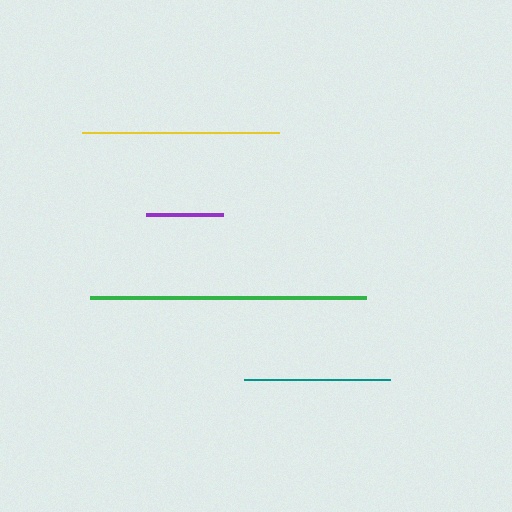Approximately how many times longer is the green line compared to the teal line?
The green line is approximately 1.9 times the length of the teal line.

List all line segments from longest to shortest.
From longest to shortest: green, yellow, teal, purple.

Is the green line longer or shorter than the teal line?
The green line is longer than the teal line.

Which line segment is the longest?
The green line is the longest at approximately 277 pixels.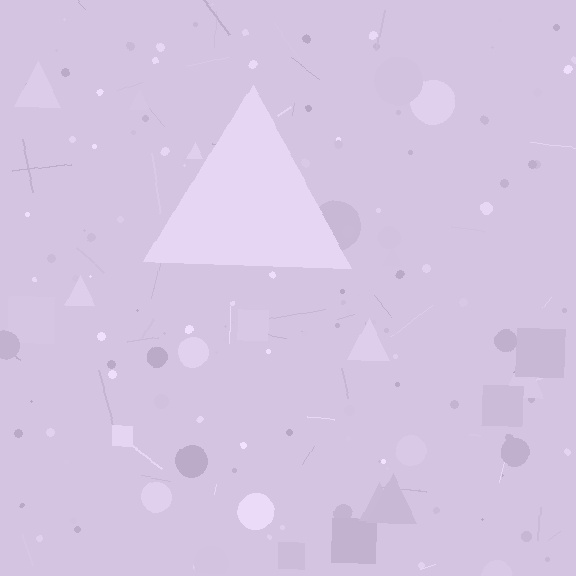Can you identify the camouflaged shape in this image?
The camouflaged shape is a triangle.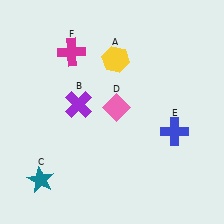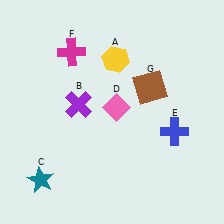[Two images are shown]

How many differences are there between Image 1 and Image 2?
There is 1 difference between the two images.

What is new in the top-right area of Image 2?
A brown square (G) was added in the top-right area of Image 2.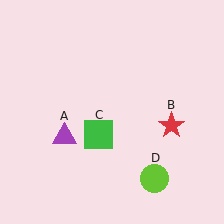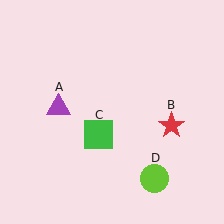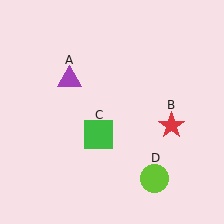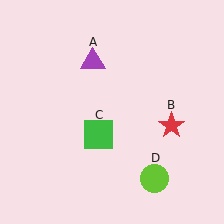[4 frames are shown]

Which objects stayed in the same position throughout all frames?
Red star (object B) and green square (object C) and lime circle (object D) remained stationary.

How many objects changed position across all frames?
1 object changed position: purple triangle (object A).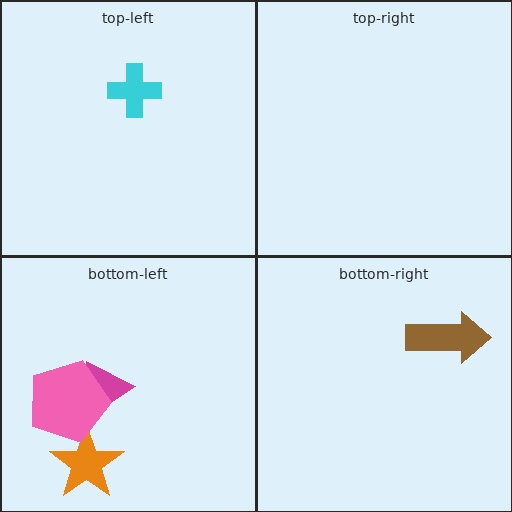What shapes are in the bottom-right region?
The brown arrow.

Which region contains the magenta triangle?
The bottom-left region.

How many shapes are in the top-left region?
1.